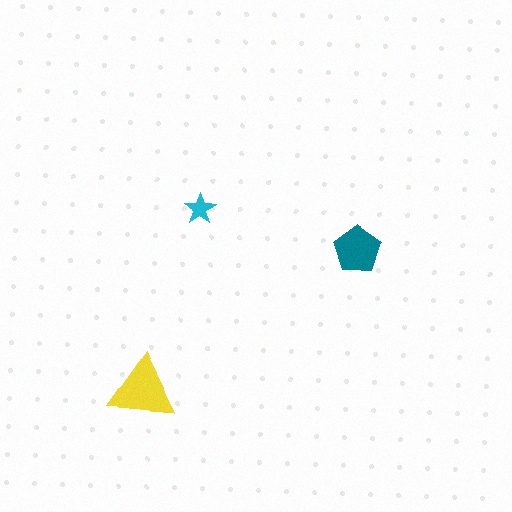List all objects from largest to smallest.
The yellow triangle, the teal pentagon, the cyan star.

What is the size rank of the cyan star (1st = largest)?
3rd.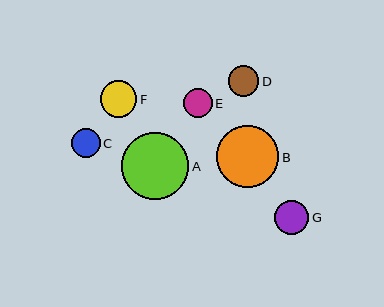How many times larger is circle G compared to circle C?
Circle G is approximately 1.2 times the size of circle C.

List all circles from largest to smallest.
From largest to smallest: A, B, F, G, D, C, E.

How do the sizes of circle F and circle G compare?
Circle F and circle G are approximately the same size.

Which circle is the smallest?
Circle E is the smallest with a size of approximately 28 pixels.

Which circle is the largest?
Circle A is the largest with a size of approximately 67 pixels.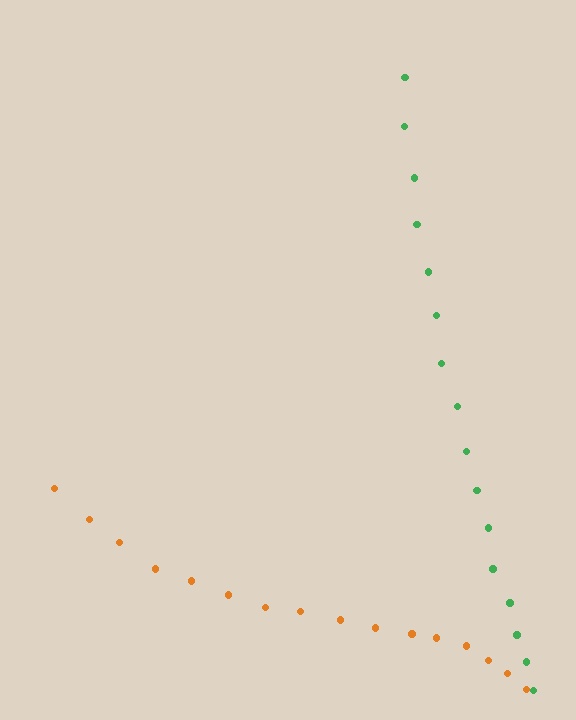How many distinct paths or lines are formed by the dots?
There are 2 distinct paths.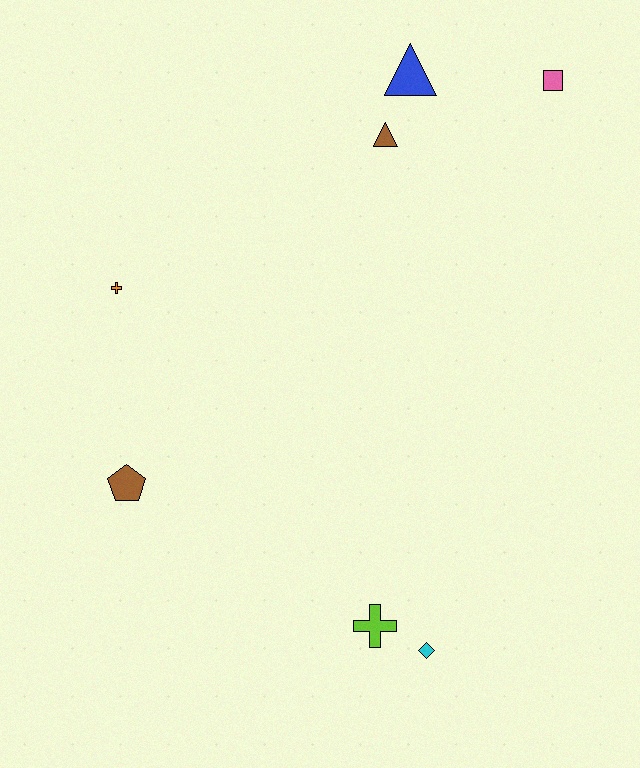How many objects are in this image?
There are 7 objects.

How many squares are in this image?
There is 1 square.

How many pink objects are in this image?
There is 1 pink object.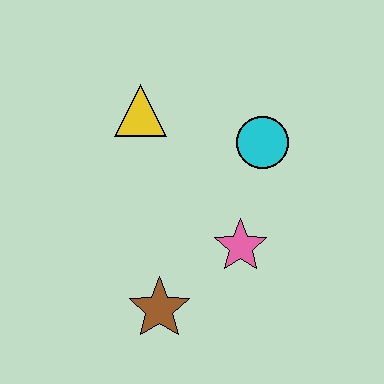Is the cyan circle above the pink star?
Yes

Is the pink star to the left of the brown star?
No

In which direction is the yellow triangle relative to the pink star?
The yellow triangle is above the pink star.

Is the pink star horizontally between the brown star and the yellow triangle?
No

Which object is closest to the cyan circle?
The pink star is closest to the cyan circle.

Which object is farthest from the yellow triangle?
The brown star is farthest from the yellow triangle.